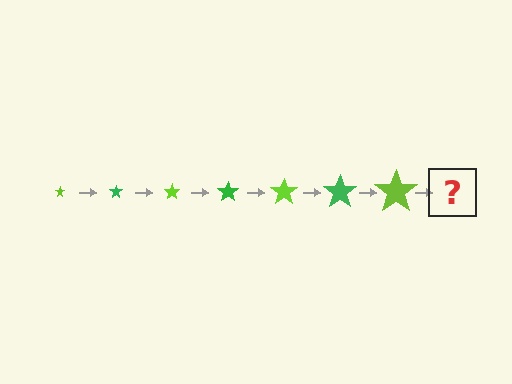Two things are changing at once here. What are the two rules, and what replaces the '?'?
The two rules are that the star grows larger each step and the color cycles through lime and green. The '?' should be a green star, larger than the previous one.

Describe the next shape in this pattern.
It should be a green star, larger than the previous one.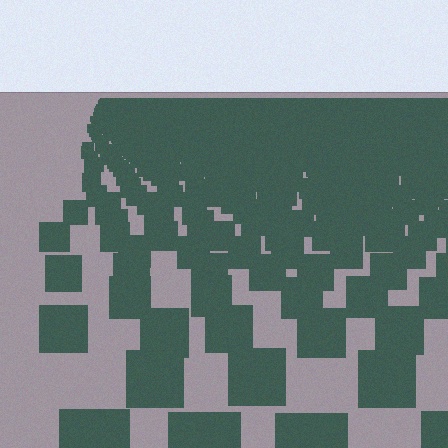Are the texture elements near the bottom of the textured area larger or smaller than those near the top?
Larger. Near the bottom, elements are closer to the viewer and appear at a bigger on-screen size.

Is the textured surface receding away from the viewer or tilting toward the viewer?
The surface is receding away from the viewer. Texture elements get smaller and denser toward the top.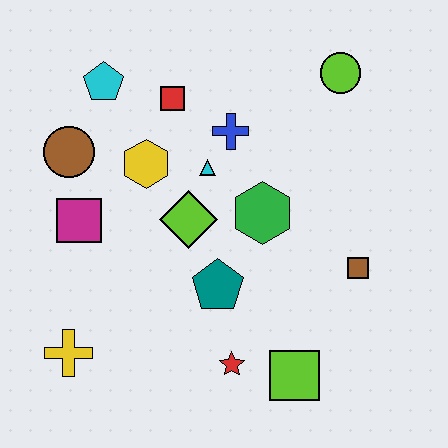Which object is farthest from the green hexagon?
The yellow cross is farthest from the green hexagon.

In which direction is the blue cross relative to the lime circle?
The blue cross is to the left of the lime circle.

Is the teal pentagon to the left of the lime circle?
Yes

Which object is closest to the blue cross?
The cyan triangle is closest to the blue cross.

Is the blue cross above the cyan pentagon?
No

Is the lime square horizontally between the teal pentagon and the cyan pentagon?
No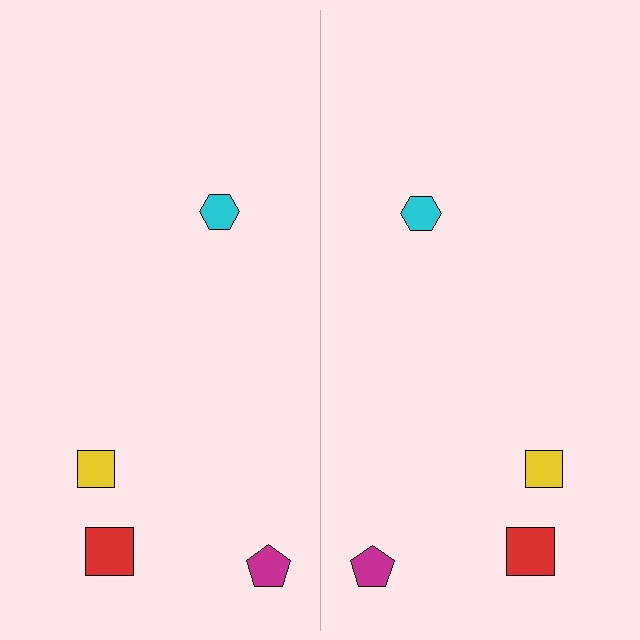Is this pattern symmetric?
Yes, this pattern has bilateral (reflection) symmetry.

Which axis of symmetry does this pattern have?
The pattern has a vertical axis of symmetry running through the center of the image.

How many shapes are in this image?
There are 8 shapes in this image.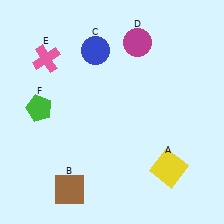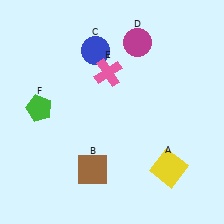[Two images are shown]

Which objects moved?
The objects that moved are: the brown square (B), the pink cross (E).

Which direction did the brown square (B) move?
The brown square (B) moved right.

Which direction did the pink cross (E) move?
The pink cross (E) moved right.